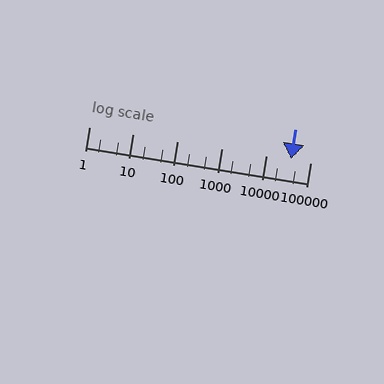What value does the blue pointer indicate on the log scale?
The pointer indicates approximately 36000.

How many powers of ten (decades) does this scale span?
The scale spans 5 decades, from 1 to 100000.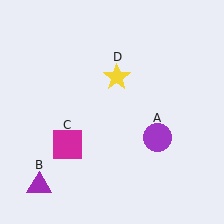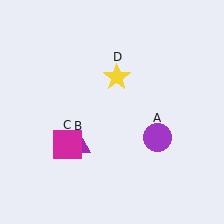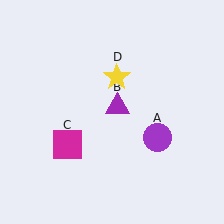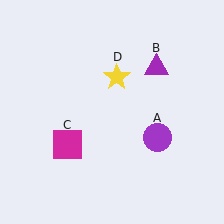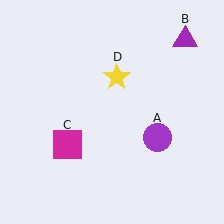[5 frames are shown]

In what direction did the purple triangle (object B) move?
The purple triangle (object B) moved up and to the right.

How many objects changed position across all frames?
1 object changed position: purple triangle (object B).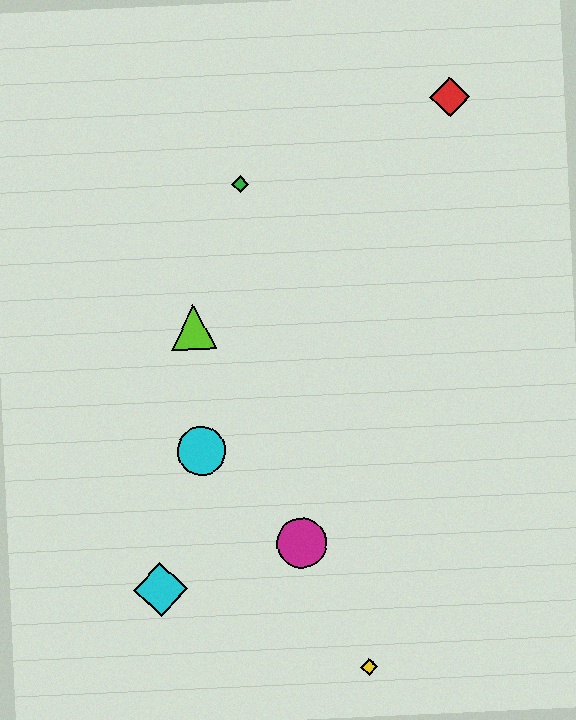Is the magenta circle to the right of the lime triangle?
Yes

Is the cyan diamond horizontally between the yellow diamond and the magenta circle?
No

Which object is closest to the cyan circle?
The lime triangle is closest to the cyan circle.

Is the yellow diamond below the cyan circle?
Yes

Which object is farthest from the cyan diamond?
The red diamond is farthest from the cyan diamond.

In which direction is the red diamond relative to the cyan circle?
The red diamond is above the cyan circle.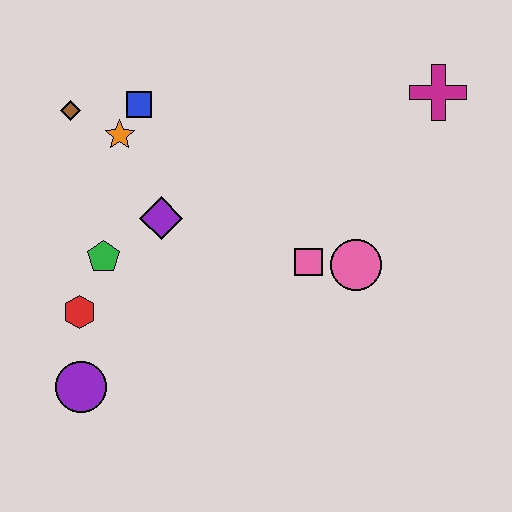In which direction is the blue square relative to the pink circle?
The blue square is to the left of the pink circle.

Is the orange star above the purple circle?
Yes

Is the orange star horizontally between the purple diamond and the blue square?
No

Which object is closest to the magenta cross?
The pink circle is closest to the magenta cross.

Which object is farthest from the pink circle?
The brown diamond is farthest from the pink circle.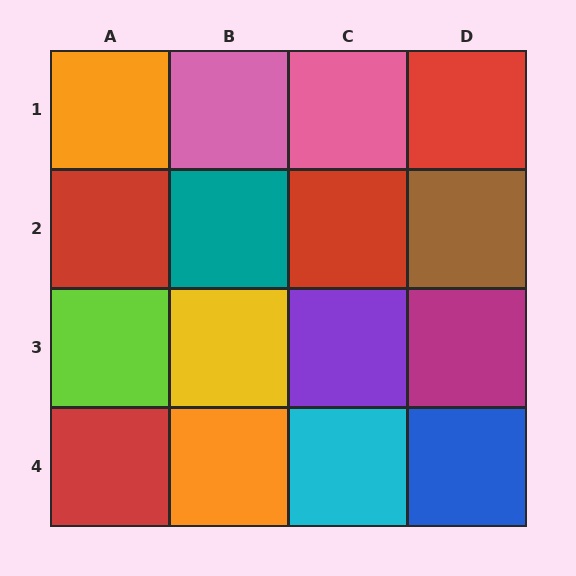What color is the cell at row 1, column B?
Pink.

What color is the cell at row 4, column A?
Red.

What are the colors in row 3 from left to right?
Lime, yellow, purple, magenta.